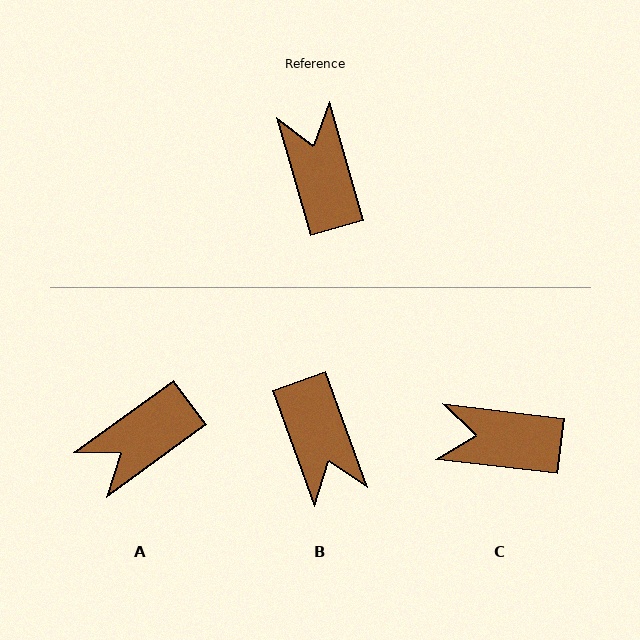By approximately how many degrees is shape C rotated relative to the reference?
Approximately 67 degrees counter-clockwise.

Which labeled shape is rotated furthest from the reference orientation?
B, about 176 degrees away.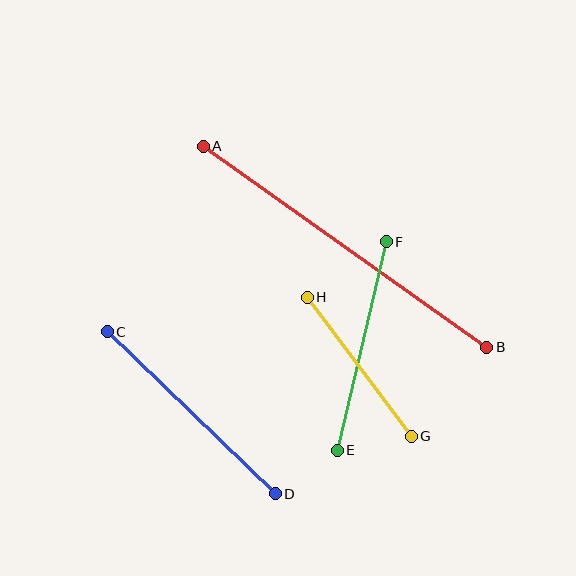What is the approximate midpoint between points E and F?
The midpoint is at approximately (362, 346) pixels.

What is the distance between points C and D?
The distance is approximately 234 pixels.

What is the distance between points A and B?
The distance is approximately 347 pixels.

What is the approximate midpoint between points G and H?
The midpoint is at approximately (359, 367) pixels.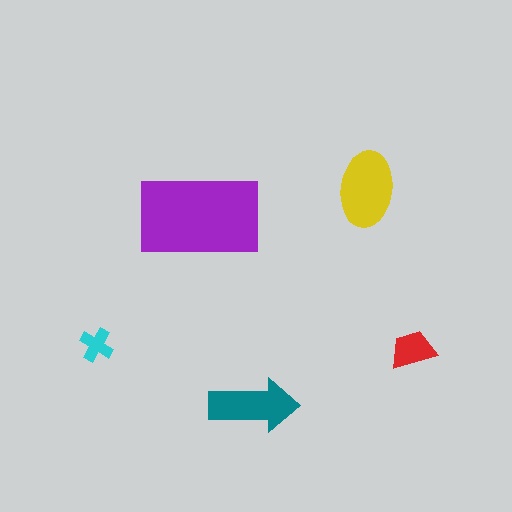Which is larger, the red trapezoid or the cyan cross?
The red trapezoid.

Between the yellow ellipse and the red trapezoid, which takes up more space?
The yellow ellipse.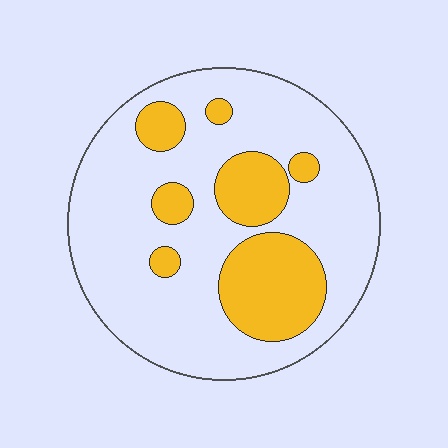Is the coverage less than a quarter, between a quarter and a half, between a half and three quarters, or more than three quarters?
Between a quarter and a half.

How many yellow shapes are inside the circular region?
7.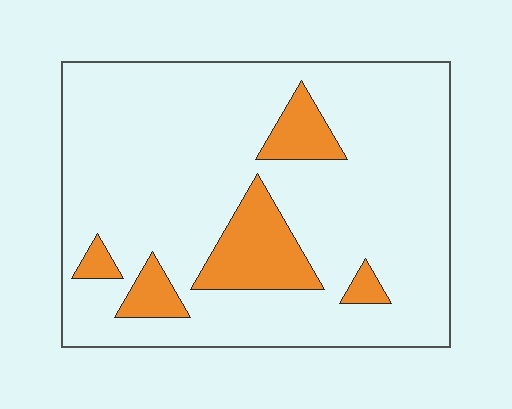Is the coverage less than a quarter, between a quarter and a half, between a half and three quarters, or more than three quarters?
Less than a quarter.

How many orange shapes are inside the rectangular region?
5.